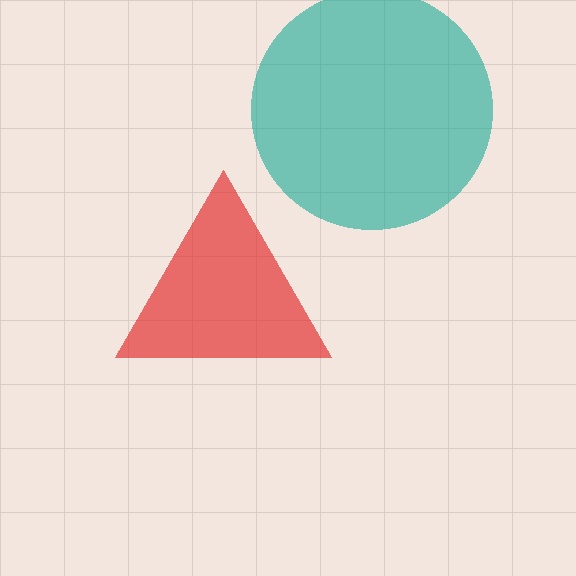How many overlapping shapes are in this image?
There are 2 overlapping shapes in the image.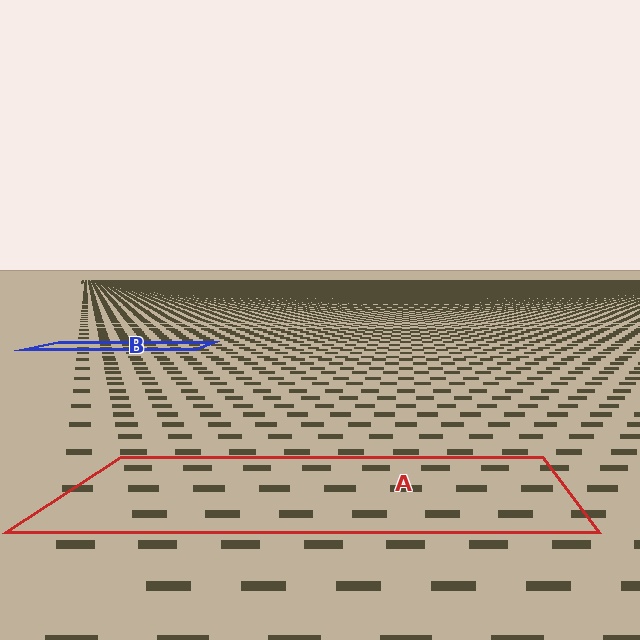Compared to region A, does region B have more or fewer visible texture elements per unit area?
Region B has more texture elements per unit area — they are packed more densely because it is farther away.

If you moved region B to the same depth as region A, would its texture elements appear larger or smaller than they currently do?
They would appear larger. At a closer depth, the same texture elements are projected at a bigger on-screen size.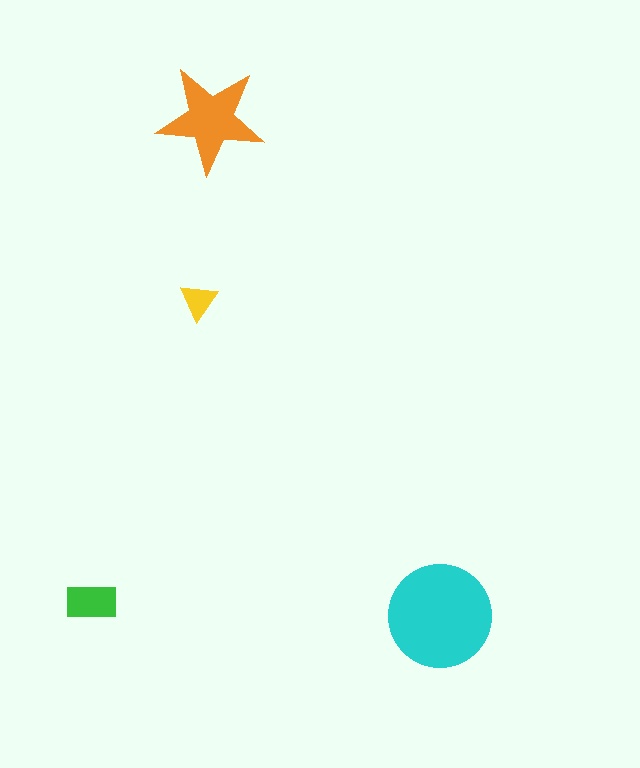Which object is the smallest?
The yellow triangle.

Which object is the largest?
The cyan circle.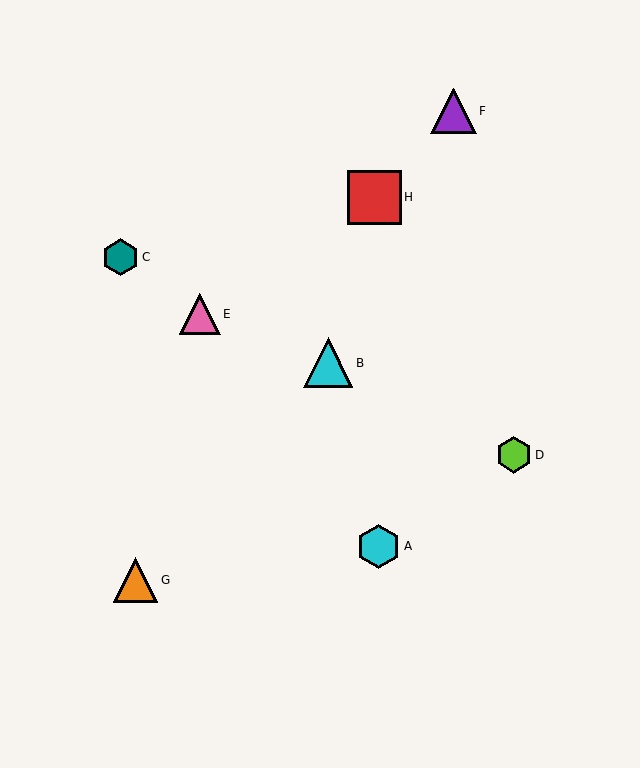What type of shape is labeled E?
Shape E is a pink triangle.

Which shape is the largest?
The red square (labeled H) is the largest.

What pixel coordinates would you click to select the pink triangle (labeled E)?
Click at (200, 314) to select the pink triangle E.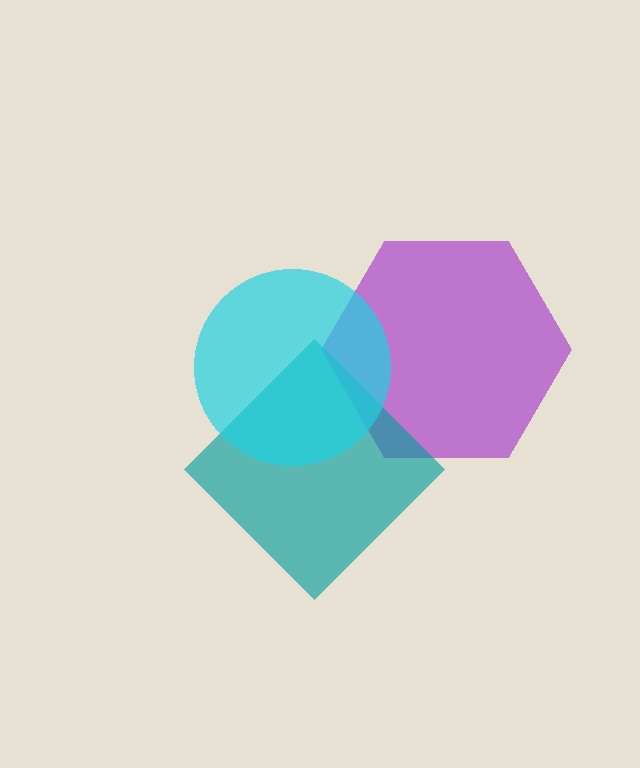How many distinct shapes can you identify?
There are 3 distinct shapes: a purple hexagon, a teal diamond, a cyan circle.